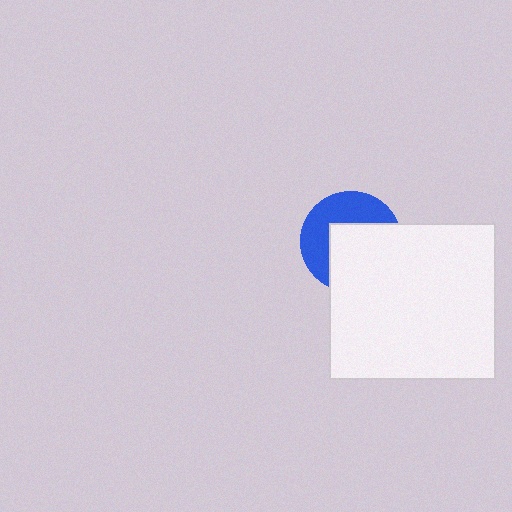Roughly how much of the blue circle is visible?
About half of it is visible (roughly 46%).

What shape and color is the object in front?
The object in front is a white rectangle.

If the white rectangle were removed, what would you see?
You would see the complete blue circle.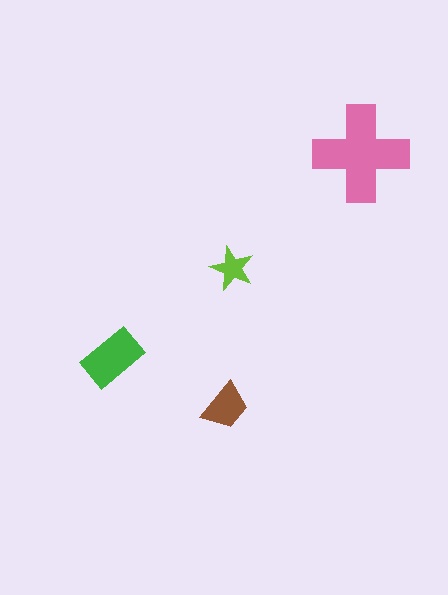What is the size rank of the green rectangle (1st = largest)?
2nd.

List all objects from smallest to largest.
The lime star, the brown trapezoid, the green rectangle, the pink cross.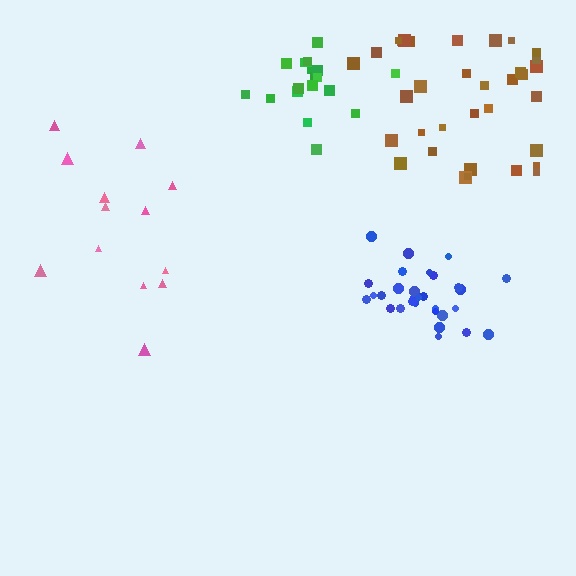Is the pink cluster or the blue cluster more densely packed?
Blue.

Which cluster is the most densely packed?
Blue.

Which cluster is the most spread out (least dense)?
Pink.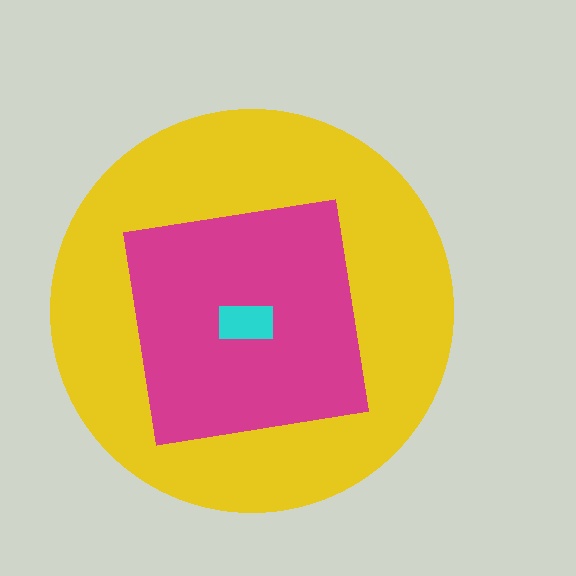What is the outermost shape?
The yellow circle.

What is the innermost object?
The cyan rectangle.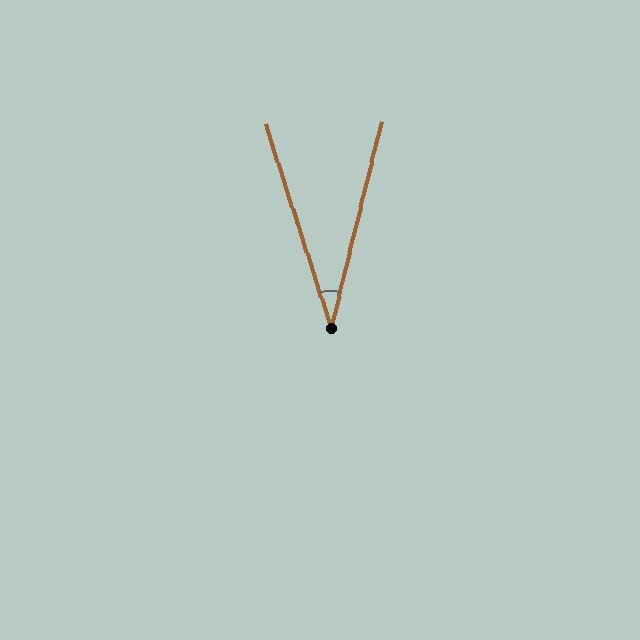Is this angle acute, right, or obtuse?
It is acute.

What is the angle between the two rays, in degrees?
Approximately 32 degrees.